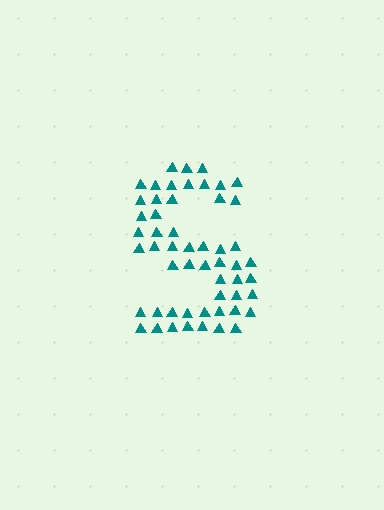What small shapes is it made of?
It is made of small triangles.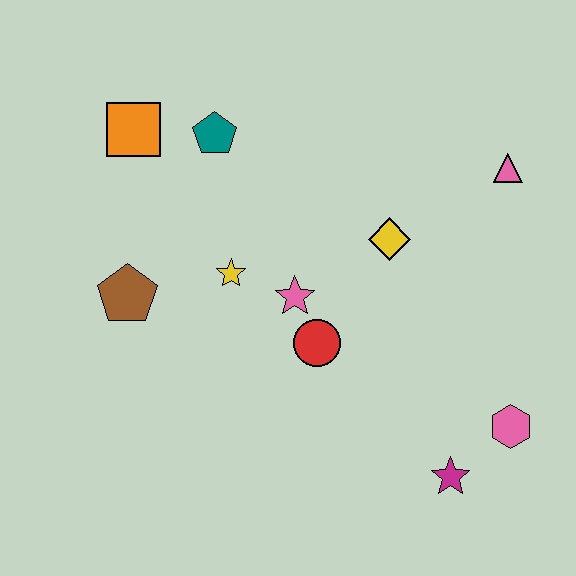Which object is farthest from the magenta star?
The orange square is farthest from the magenta star.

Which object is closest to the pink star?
The red circle is closest to the pink star.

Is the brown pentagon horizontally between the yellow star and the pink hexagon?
No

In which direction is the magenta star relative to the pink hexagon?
The magenta star is to the left of the pink hexagon.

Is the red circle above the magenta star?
Yes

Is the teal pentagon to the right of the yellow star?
No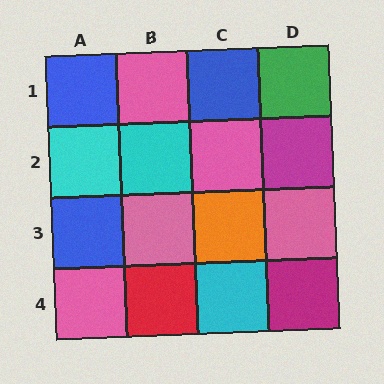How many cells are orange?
1 cell is orange.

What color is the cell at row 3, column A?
Blue.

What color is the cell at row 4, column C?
Cyan.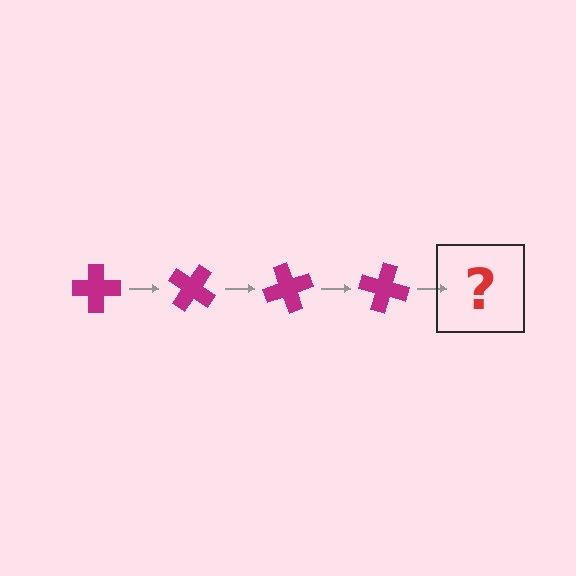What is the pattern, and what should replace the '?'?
The pattern is that the cross rotates 35 degrees each step. The '?' should be a magenta cross rotated 140 degrees.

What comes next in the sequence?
The next element should be a magenta cross rotated 140 degrees.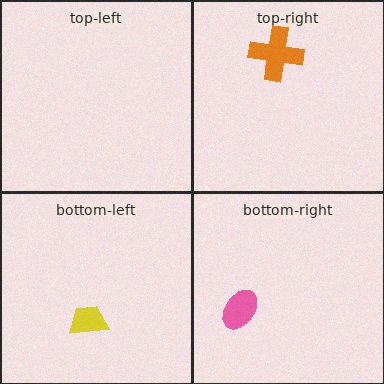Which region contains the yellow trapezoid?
The bottom-left region.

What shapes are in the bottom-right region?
The pink ellipse.